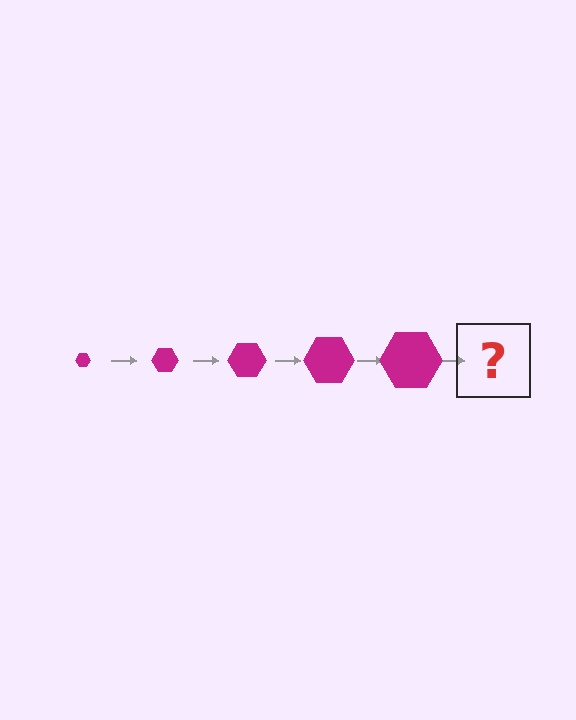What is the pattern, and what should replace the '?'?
The pattern is that the hexagon gets progressively larger each step. The '?' should be a magenta hexagon, larger than the previous one.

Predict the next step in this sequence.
The next step is a magenta hexagon, larger than the previous one.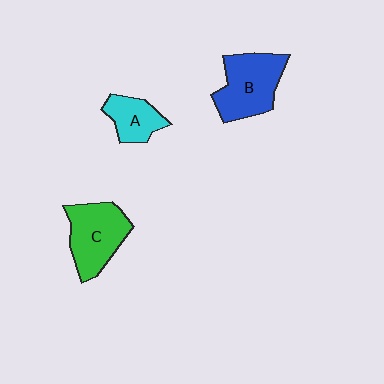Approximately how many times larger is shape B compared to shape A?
Approximately 1.7 times.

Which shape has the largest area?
Shape B (blue).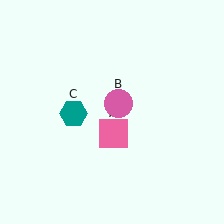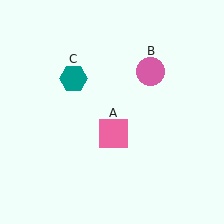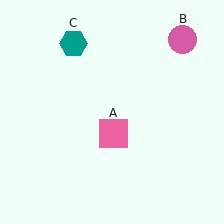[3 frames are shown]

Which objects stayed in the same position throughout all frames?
Pink square (object A) remained stationary.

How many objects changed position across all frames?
2 objects changed position: pink circle (object B), teal hexagon (object C).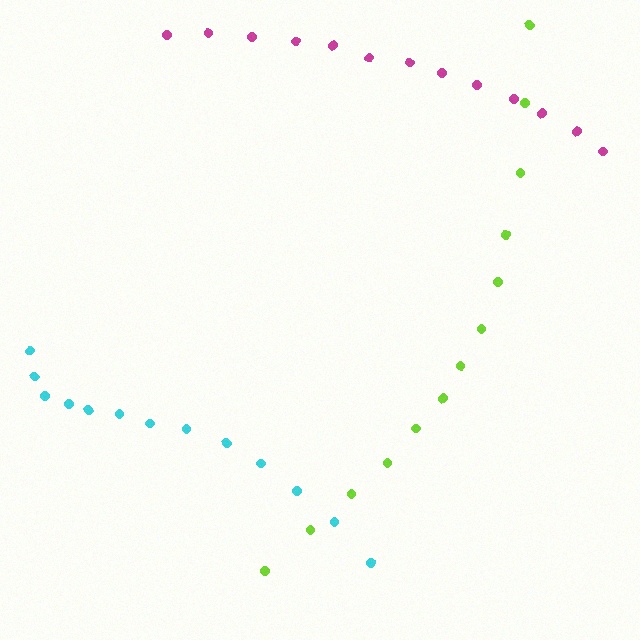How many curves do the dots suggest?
There are 3 distinct paths.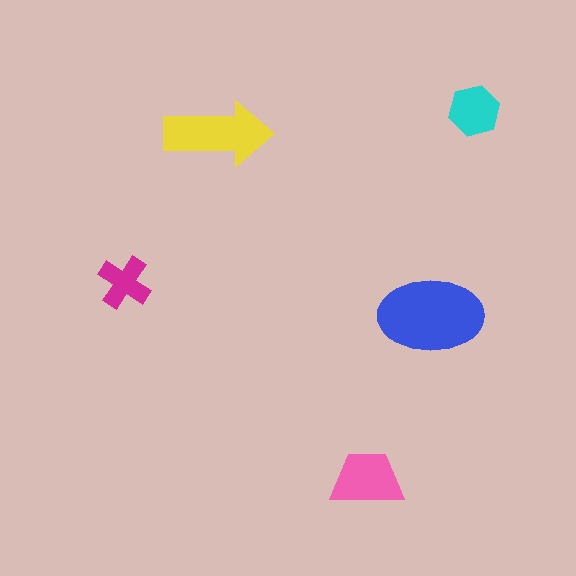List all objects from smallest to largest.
The magenta cross, the cyan hexagon, the pink trapezoid, the yellow arrow, the blue ellipse.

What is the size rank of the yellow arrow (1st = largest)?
2nd.